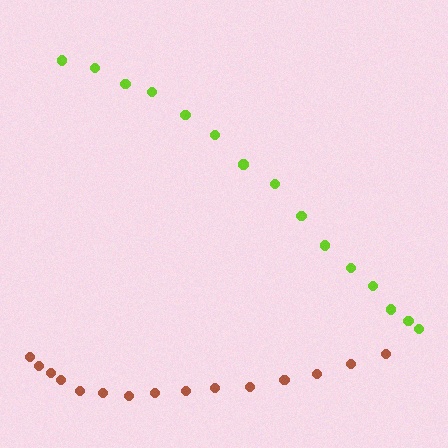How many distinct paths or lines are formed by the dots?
There are 2 distinct paths.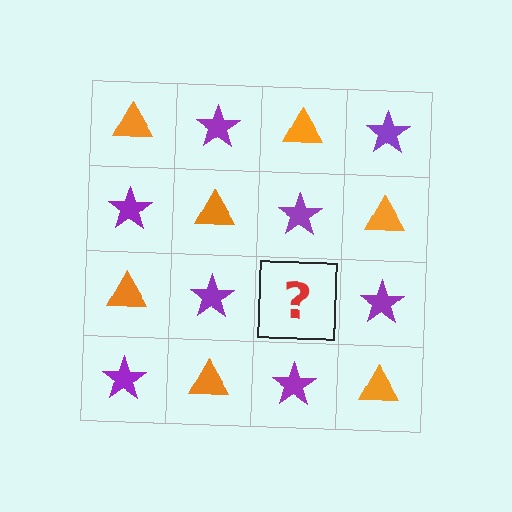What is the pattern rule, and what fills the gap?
The rule is that it alternates orange triangle and purple star in a checkerboard pattern. The gap should be filled with an orange triangle.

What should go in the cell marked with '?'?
The missing cell should contain an orange triangle.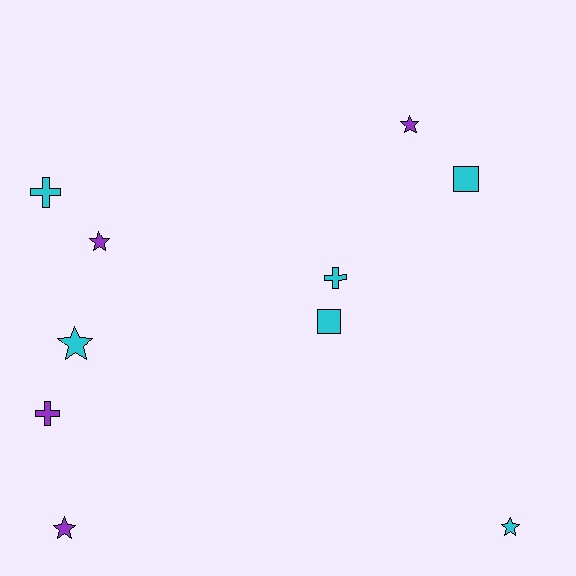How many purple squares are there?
There are no purple squares.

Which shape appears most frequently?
Star, with 5 objects.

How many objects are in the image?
There are 10 objects.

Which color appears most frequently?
Cyan, with 6 objects.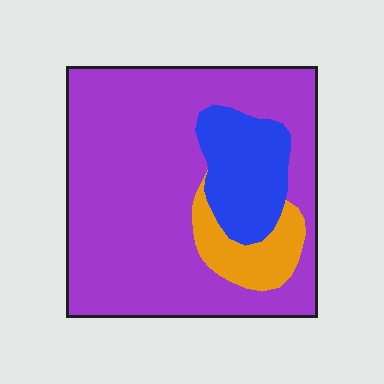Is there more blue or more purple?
Purple.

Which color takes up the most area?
Purple, at roughly 75%.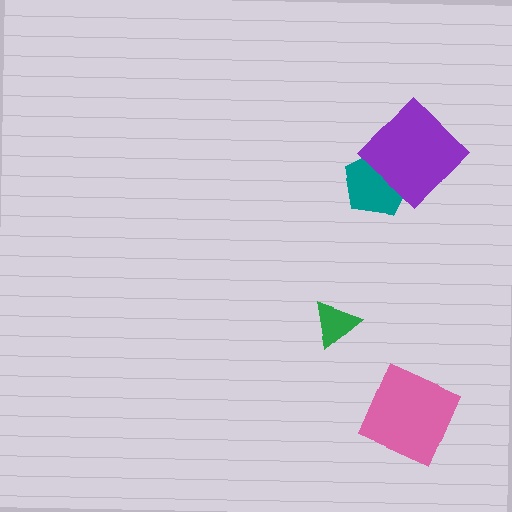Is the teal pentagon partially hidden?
Yes, it is partially covered by another shape.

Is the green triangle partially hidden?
No, no other shape covers it.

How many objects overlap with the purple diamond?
1 object overlaps with the purple diamond.